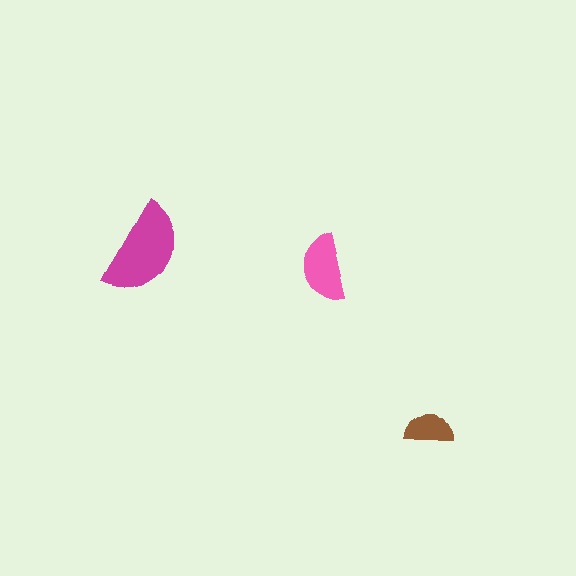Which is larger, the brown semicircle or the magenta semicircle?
The magenta one.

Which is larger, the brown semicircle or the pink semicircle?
The pink one.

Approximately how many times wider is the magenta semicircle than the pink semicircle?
About 1.5 times wider.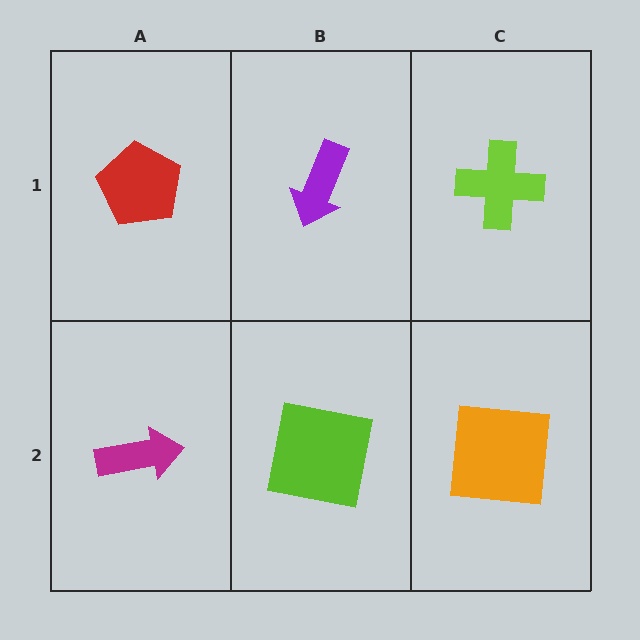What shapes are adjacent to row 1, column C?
An orange square (row 2, column C), a purple arrow (row 1, column B).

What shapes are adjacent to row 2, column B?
A purple arrow (row 1, column B), a magenta arrow (row 2, column A), an orange square (row 2, column C).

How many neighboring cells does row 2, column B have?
3.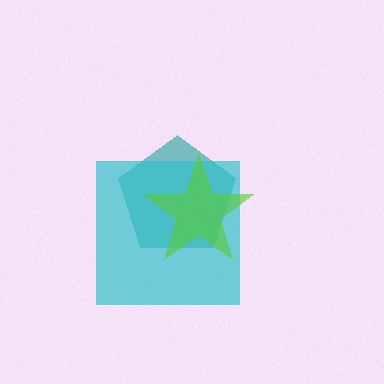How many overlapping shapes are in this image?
There are 3 overlapping shapes in the image.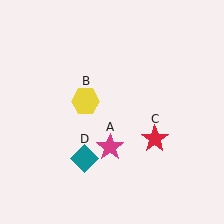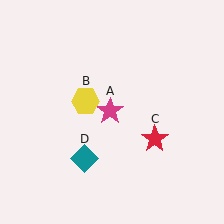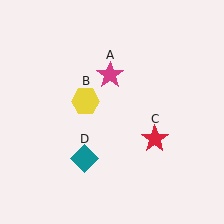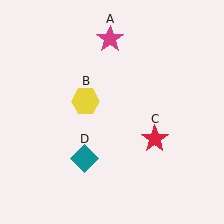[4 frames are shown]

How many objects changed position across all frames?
1 object changed position: magenta star (object A).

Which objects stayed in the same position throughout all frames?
Yellow hexagon (object B) and red star (object C) and teal diamond (object D) remained stationary.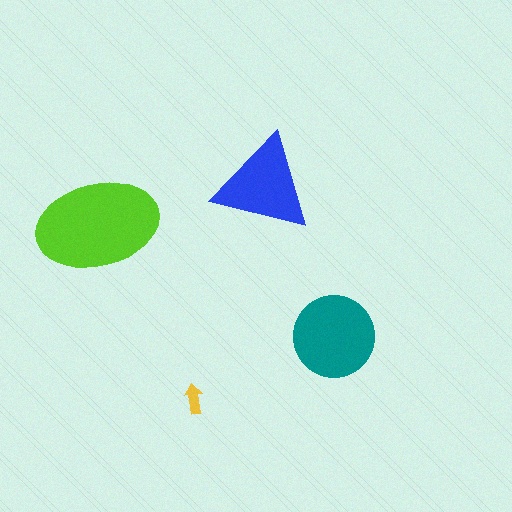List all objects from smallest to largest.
The yellow arrow, the blue triangle, the teal circle, the lime ellipse.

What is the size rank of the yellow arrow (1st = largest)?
4th.